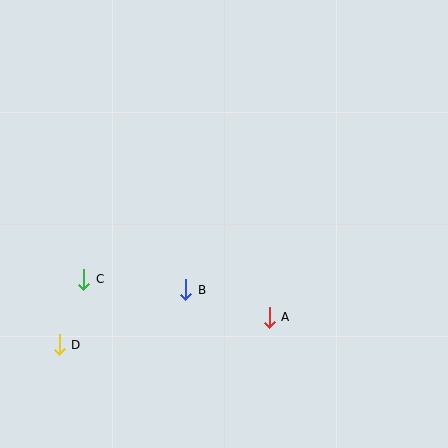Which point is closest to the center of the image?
Point B at (186, 290) is closest to the center.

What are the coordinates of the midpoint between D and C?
The midpoint between D and C is at (72, 312).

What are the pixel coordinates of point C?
Point C is at (84, 279).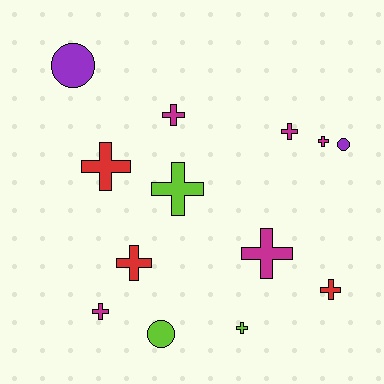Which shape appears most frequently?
Cross, with 10 objects.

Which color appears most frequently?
Magenta, with 5 objects.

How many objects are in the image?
There are 13 objects.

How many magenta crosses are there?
There are 5 magenta crosses.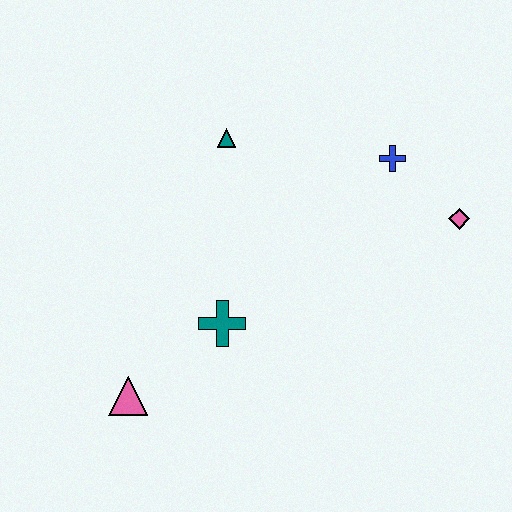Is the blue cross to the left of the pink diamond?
Yes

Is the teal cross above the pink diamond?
No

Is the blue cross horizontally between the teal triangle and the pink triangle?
No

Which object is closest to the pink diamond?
The blue cross is closest to the pink diamond.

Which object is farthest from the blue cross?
The pink triangle is farthest from the blue cross.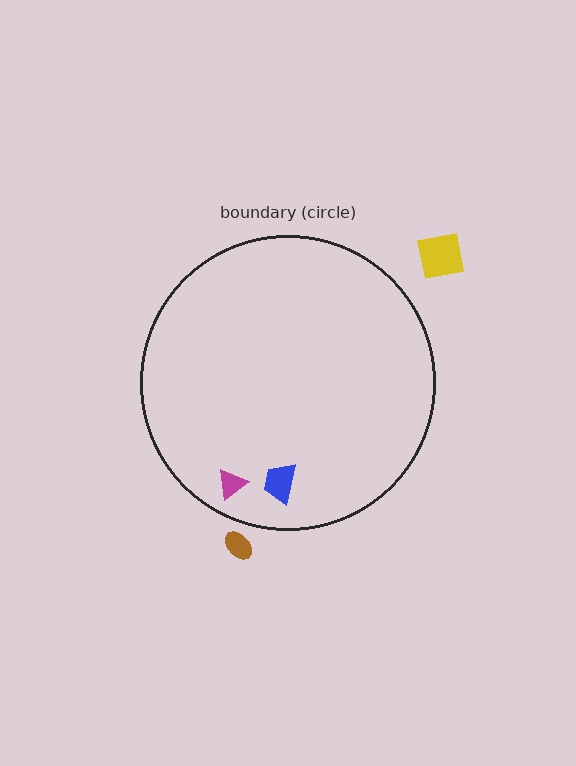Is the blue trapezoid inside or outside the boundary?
Inside.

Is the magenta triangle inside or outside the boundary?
Inside.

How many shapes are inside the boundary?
2 inside, 2 outside.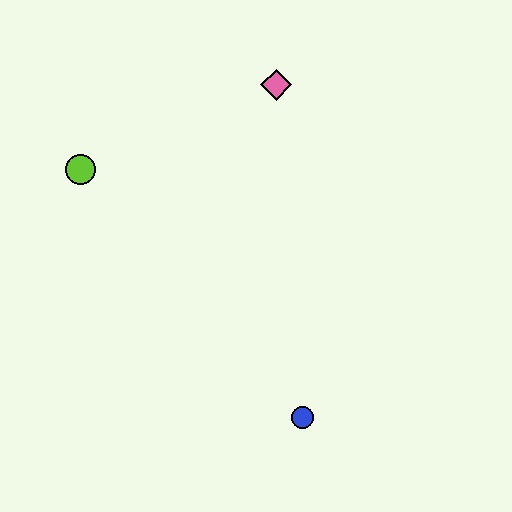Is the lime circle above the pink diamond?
No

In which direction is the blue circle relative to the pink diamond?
The blue circle is below the pink diamond.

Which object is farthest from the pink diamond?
The blue circle is farthest from the pink diamond.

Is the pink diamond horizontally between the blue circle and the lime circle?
Yes